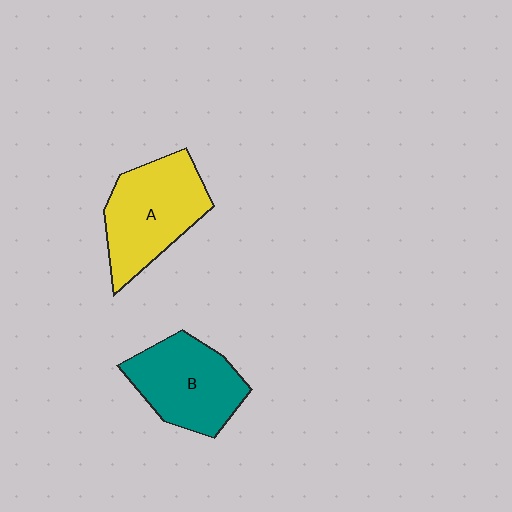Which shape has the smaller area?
Shape B (teal).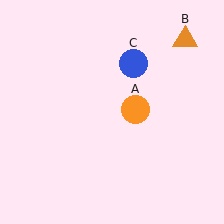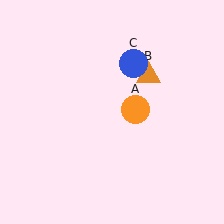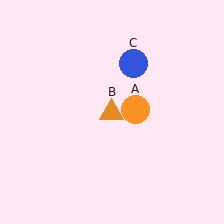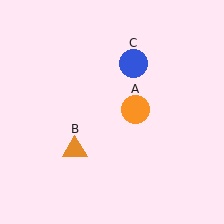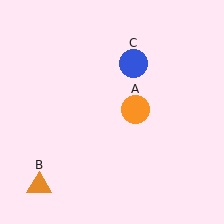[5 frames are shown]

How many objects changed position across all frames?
1 object changed position: orange triangle (object B).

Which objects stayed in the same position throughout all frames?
Orange circle (object A) and blue circle (object C) remained stationary.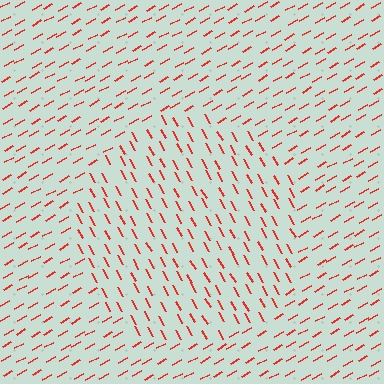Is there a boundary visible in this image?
Yes, there is a texture boundary formed by a change in line orientation.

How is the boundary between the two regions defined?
The boundary is defined purely by a change in line orientation (approximately 90 degrees difference). All lines are the same color and thickness.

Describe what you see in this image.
The image is filled with small red line segments. A circle region in the image has lines oriented differently from the surrounding lines, creating a visible texture boundary.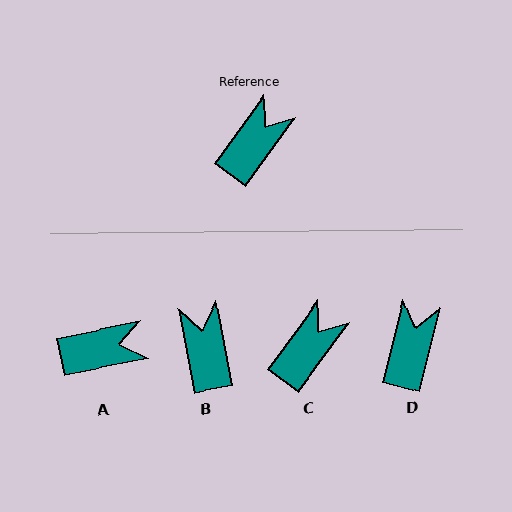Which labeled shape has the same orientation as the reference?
C.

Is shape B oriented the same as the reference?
No, it is off by about 46 degrees.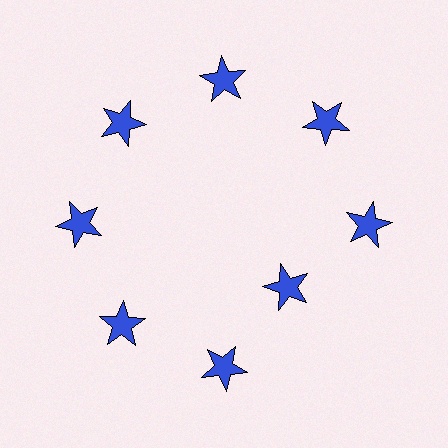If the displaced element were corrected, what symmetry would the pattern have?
It would have 8-fold rotational symmetry — the pattern would map onto itself every 45 degrees.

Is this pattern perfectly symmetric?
No. The 8 blue stars are arranged in a ring, but one element near the 4 o'clock position is pulled inward toward the center, breaking the 8-fold rotational symmetry.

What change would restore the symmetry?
The symmetry would be restored by moving it outward, back onto the ring so that all 8 stars sit at equal angles and equal distance from the center.